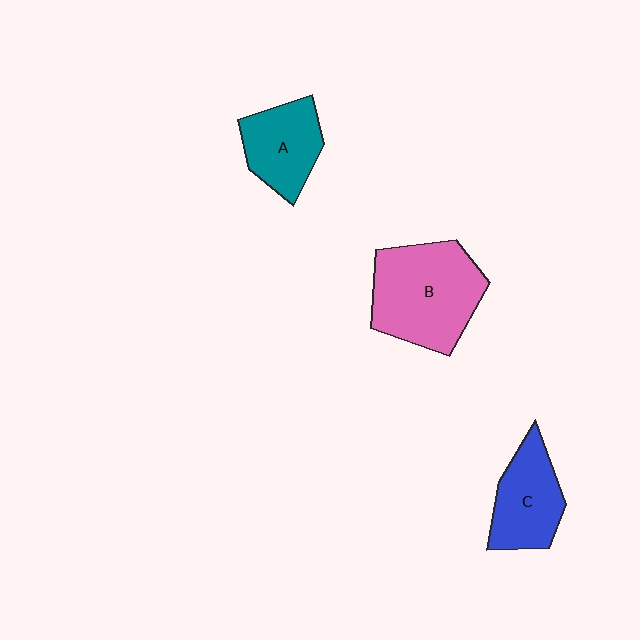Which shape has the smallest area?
Shape A (teal).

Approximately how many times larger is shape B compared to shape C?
Approximately 1.6 times.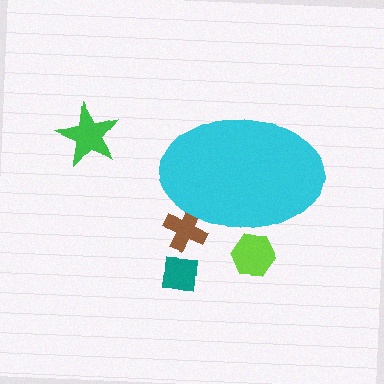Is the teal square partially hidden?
No, the teal square is fully visible.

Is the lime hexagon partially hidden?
Yes, the lime hexagon is partially hidden behind the cyan ellipse.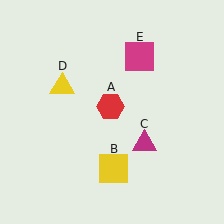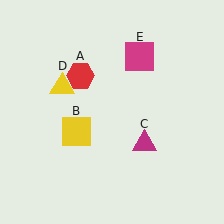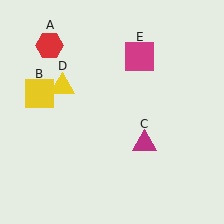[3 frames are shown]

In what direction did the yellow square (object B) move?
The yellow square (object B) moved up and to the left.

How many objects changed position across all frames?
2 objects changed position: red hexagon (object A), yellow square (object B).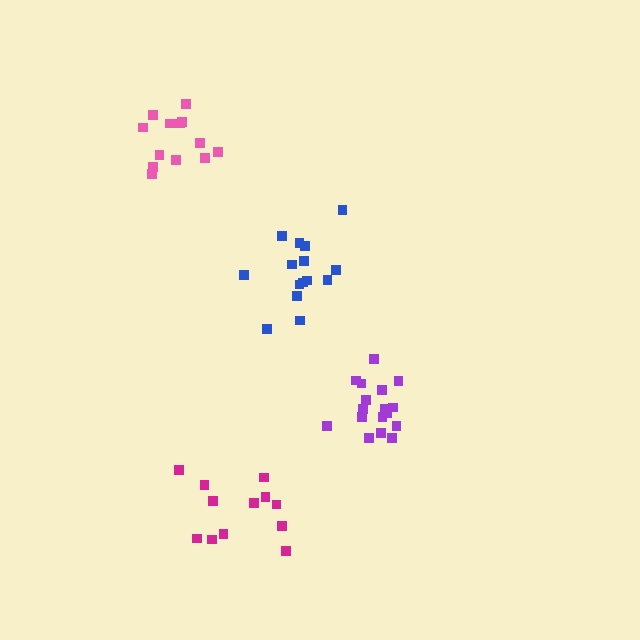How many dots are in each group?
Group 1: 17 dots, Group 2: 13 dots, Group 3: 15 dots, Group 4: 12 dots (57 total).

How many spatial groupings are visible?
There are 4 spatial groupings.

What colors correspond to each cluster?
The clusters are colored: purple, pink, blue, magenta.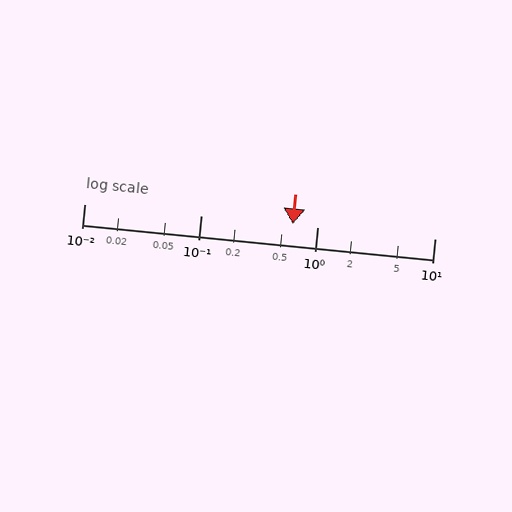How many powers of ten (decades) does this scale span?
The scale spans 3 decades, from 0.01 to 10.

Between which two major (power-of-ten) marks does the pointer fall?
The pointer is between 0.1 and 1.